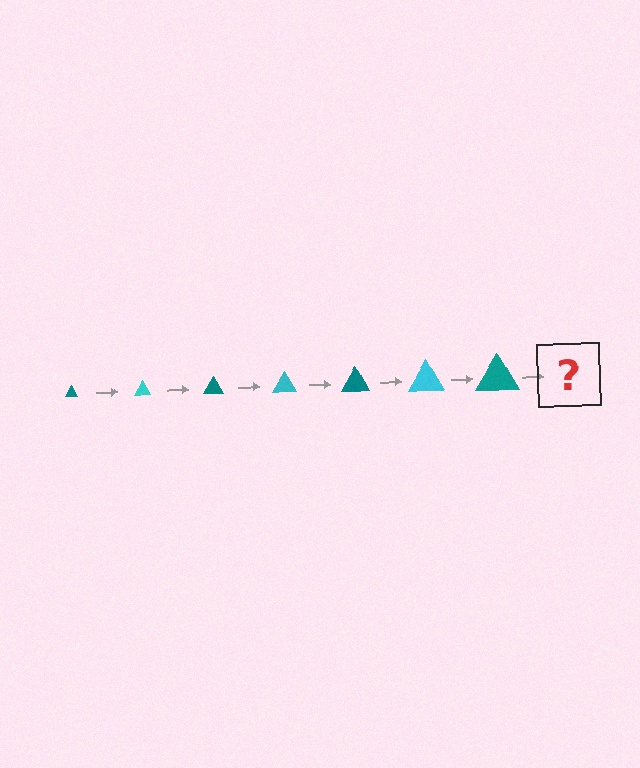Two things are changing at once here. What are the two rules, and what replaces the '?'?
The two rules are that the triangle grows larger each step and the color cycles through teal and cyan. The '?' should be a cyan triangle, larger than the previous one.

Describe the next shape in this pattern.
It should be a cyan triangle, larger than the previous one.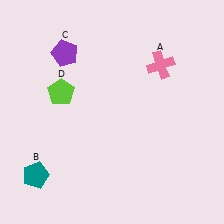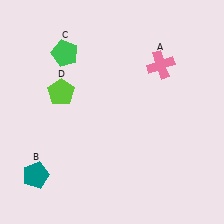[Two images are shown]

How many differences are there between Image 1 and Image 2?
There is 1 difference between the two images.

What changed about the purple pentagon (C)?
In Image 1, C is purple. In Image 2, it changed to green.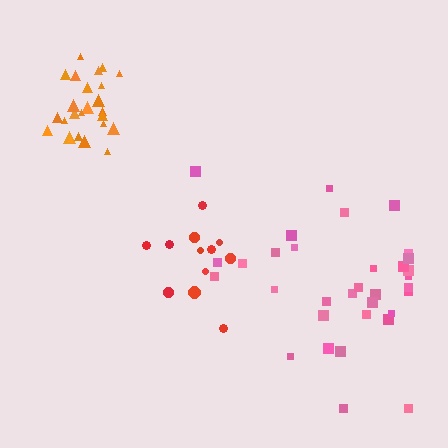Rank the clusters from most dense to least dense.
orange, red, pink.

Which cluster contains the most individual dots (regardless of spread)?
Pink (33).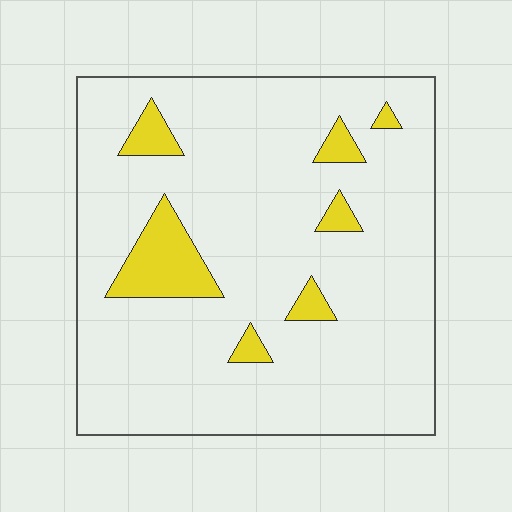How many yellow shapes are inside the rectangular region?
7.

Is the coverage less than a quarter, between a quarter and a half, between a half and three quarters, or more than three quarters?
Less than a quarter.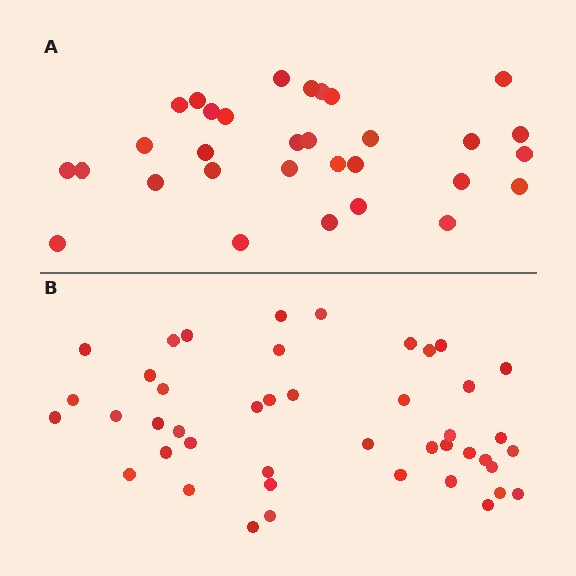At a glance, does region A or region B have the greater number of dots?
Region B (the bottom region) has more dots.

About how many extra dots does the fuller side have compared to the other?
Region B has approximately 15 more dots than region A.